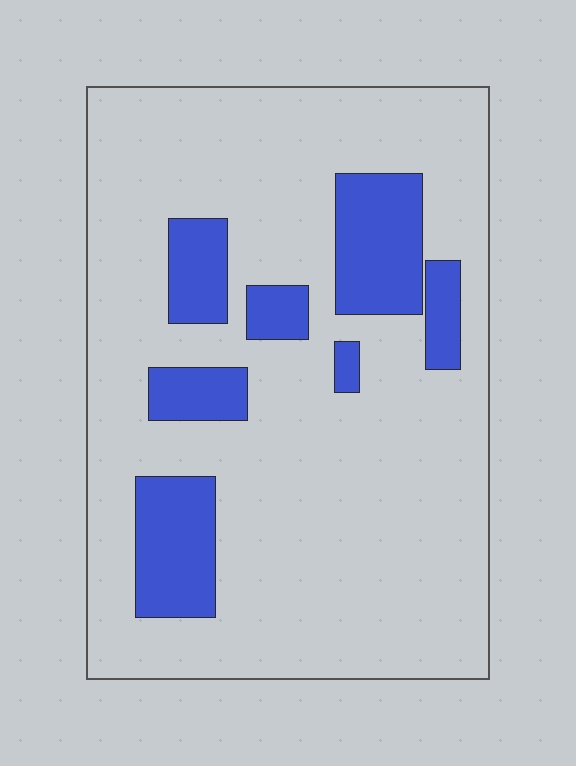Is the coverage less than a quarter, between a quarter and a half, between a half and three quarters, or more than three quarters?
Less than a quarter.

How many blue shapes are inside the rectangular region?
7.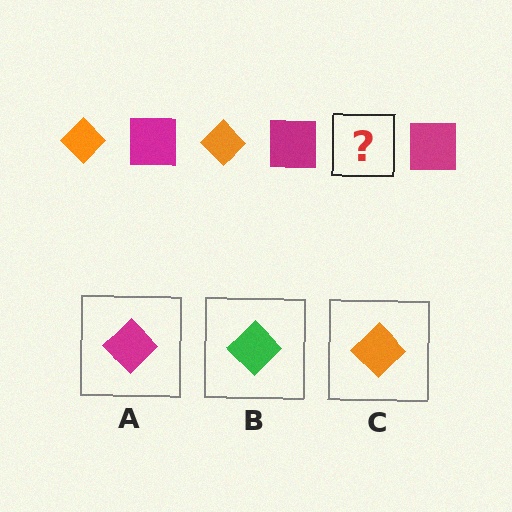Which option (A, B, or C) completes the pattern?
C.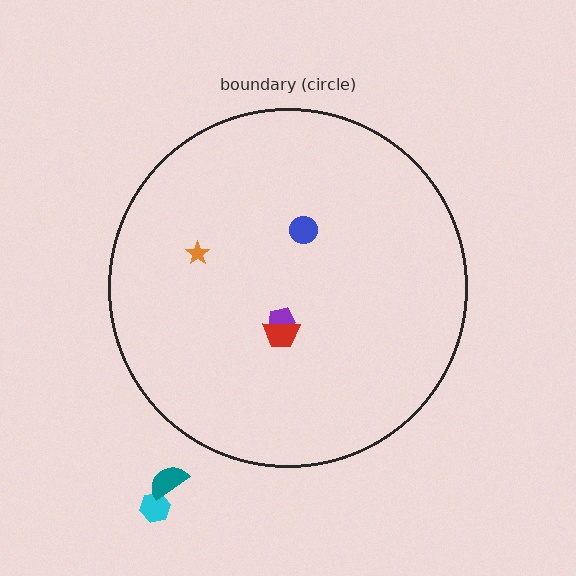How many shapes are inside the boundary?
4 inside, 2 outside.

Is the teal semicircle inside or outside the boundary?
Outside.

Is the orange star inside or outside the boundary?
Inside.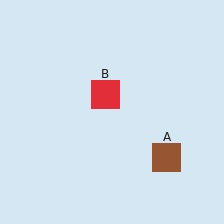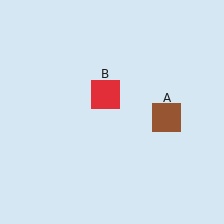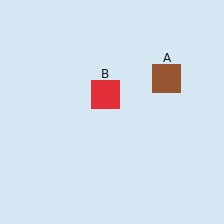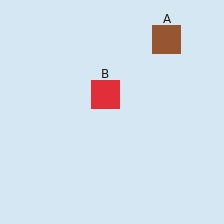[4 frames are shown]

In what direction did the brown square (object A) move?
The brown square (object A) moved up.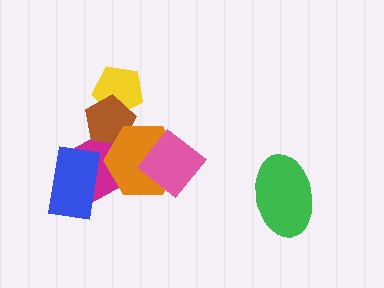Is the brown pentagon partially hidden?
Yes, it is partially covered by another shape.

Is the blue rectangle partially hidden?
No, no other shape covers it.